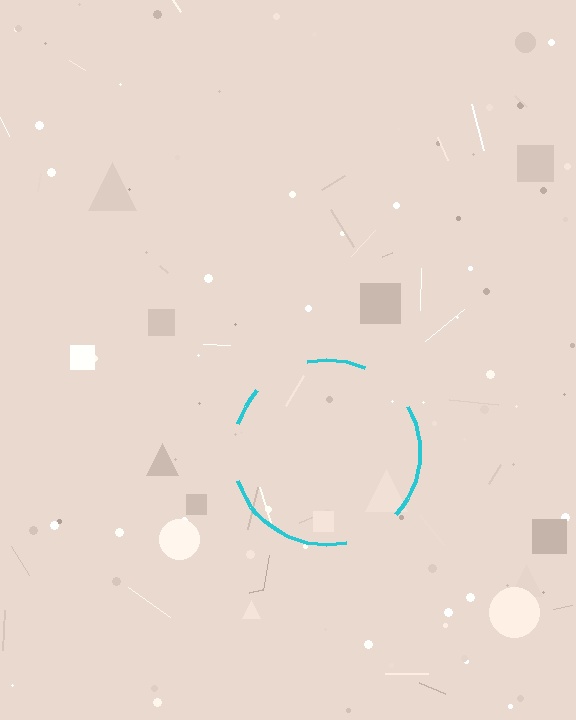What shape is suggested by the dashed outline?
The dashed outline suggests a circle.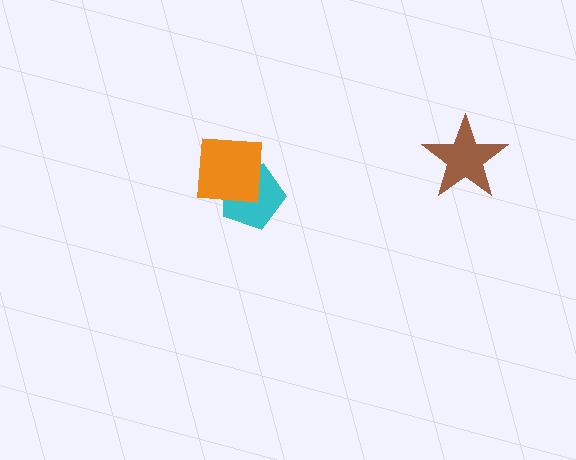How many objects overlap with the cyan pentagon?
1 object overlaps with the cyan pentagon.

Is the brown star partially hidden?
No, no other shape covers it.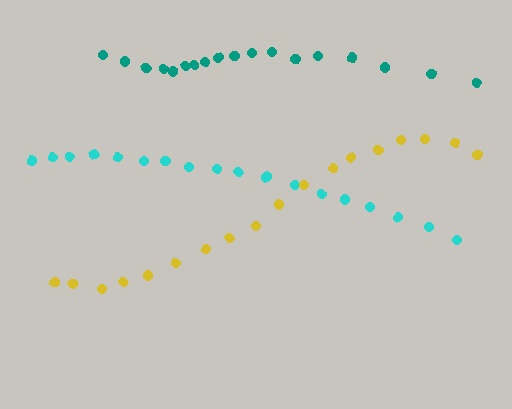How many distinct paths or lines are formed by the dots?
There are 3 distinct paths.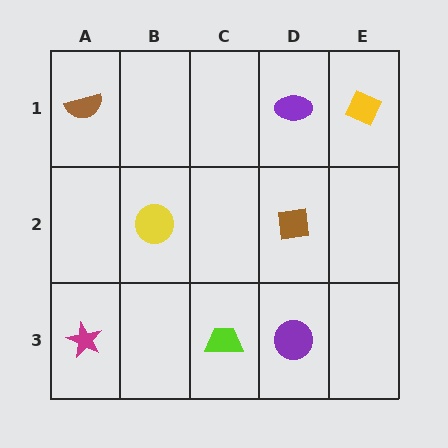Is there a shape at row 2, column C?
No, that cell is empty.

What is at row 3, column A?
A magenta star.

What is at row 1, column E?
A yellow diamond.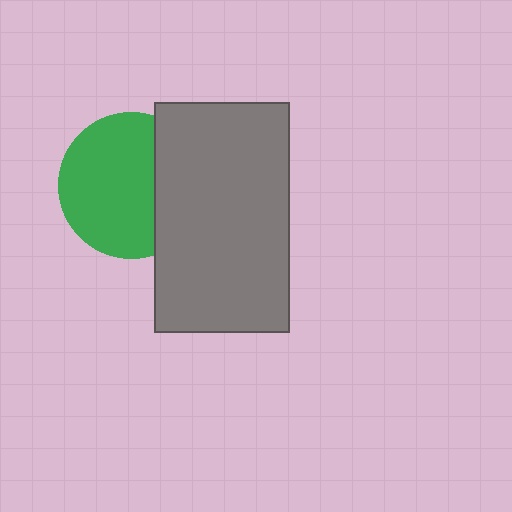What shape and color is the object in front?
The object in front is a gray rectangle.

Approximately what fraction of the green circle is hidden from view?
Roughly 31% of the green circle is hidden behind the gray rectangle.